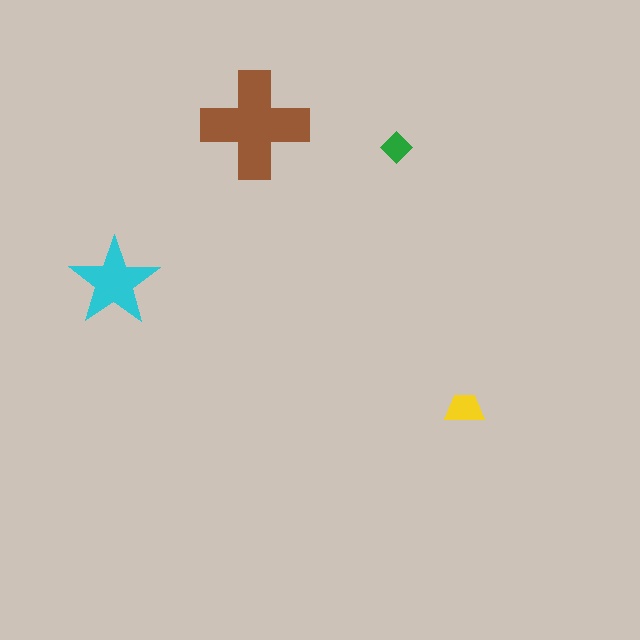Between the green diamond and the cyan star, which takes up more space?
The cyan star.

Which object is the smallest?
The green diamond.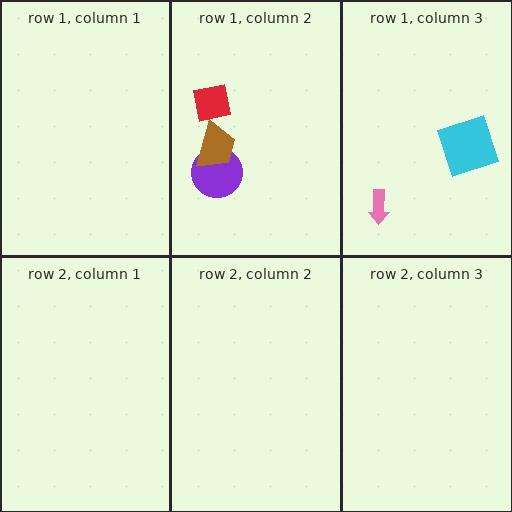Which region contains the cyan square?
The row 1, column 3 region.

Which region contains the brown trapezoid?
The row 1, column 2 region.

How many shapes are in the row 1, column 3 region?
2.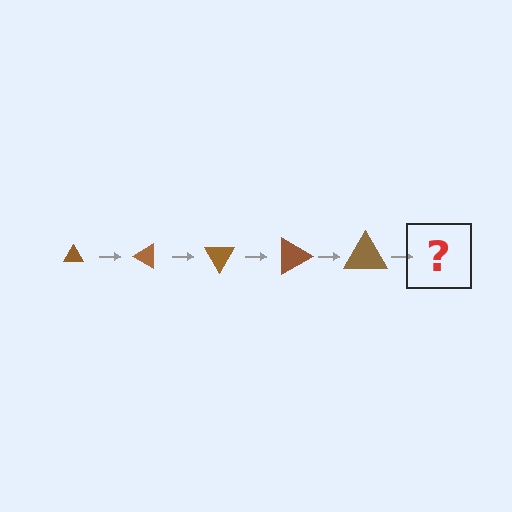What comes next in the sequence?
The next element should be a triangle, larger than the previous one and rotated 150 degrees from the start.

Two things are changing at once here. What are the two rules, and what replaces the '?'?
The two rules are that the triangle grows larger each step and it rotates 30 degrees each step. The '?' should be a triangle, larger than the previous one and rotated 150 degrees from the start.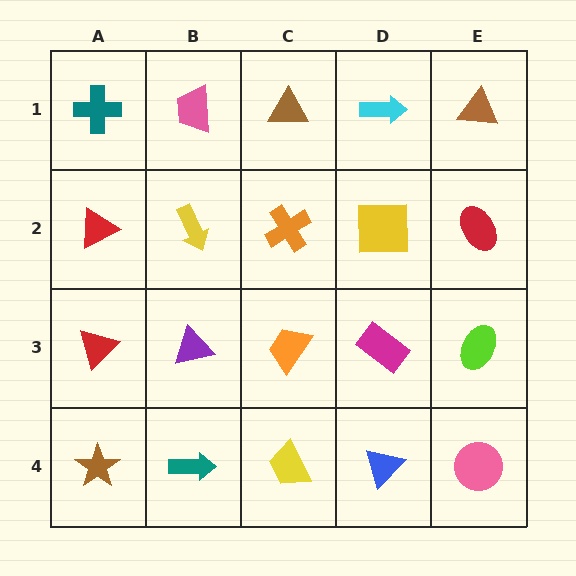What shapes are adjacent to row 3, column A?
A red triangle (row 2, column A), a brown star (row 4, column A), a purple triangle (row 3, column B).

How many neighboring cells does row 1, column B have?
3.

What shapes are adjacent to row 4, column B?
A purple triangle (row 3, column B), a brown star (row 4, column A), a yellow trapezoid (row 4, column C).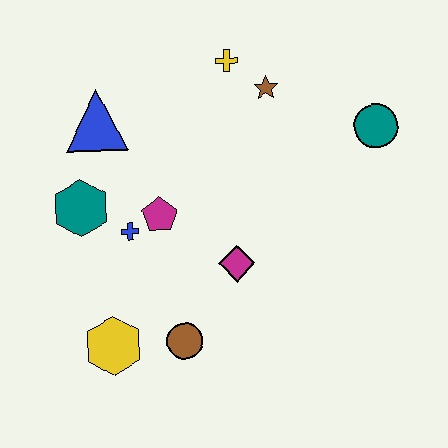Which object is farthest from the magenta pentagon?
The teal circle is farthest from the magenta pentagon.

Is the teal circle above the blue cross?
Yes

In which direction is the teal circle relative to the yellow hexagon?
The teal circle is to the right of the yellow hexagon.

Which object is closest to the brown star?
The yellow cross is closest to the brown star.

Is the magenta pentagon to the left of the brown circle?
Yes